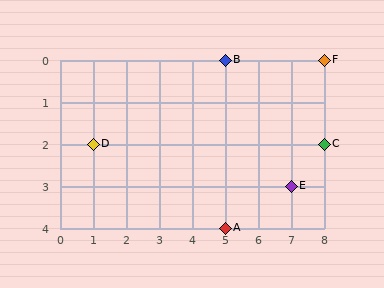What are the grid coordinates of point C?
Point C is at grid coordinates (8, 2).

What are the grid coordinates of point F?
Point F is at grid coordinates (8, 0).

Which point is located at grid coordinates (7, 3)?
Point E is at (7, 3).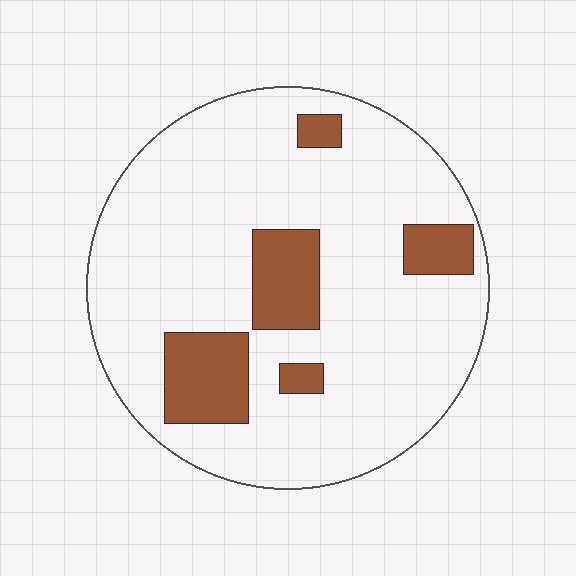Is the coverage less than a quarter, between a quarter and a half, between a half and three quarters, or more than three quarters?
Less than a quarter.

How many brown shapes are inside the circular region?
5.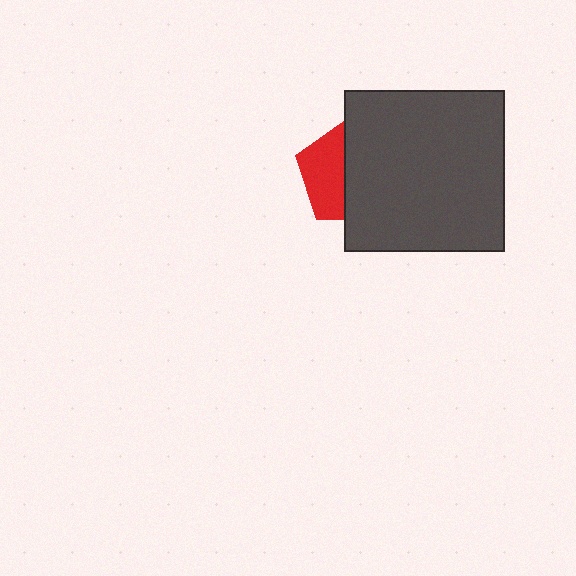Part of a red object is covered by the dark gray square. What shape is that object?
It is a pentagon.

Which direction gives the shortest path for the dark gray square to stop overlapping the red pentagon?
Moving right gives the shortest separation.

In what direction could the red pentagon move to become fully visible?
The red pentagon could move left. That would shift it out from behind the dark gray square entirely.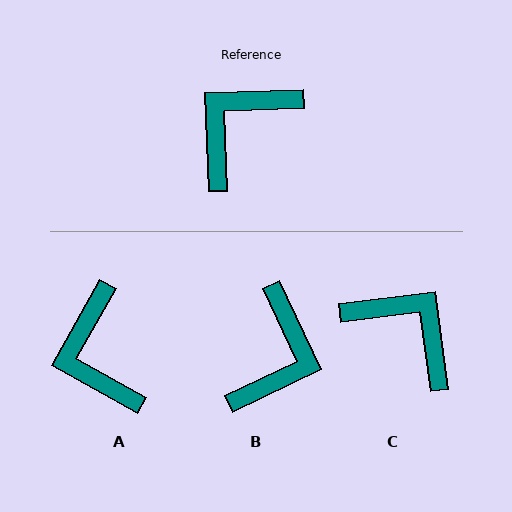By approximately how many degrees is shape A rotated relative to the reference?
Approximately 59 degrees counter-clockwise.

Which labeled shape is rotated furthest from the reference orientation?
B, about 156 degrees away.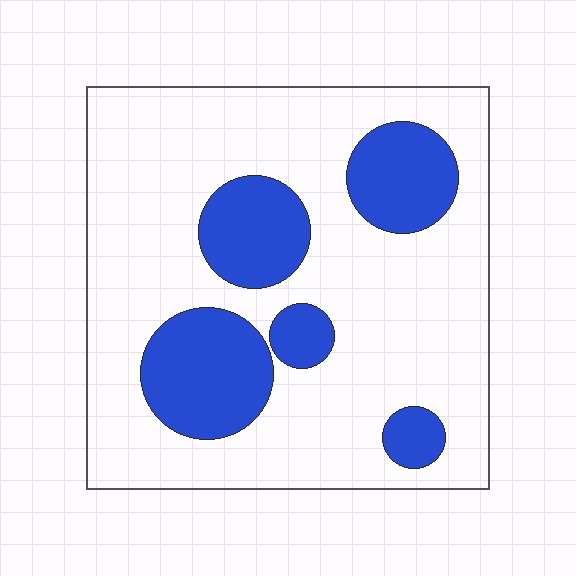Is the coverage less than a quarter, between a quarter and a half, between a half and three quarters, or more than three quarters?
Less than a quarter.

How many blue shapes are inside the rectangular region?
5.